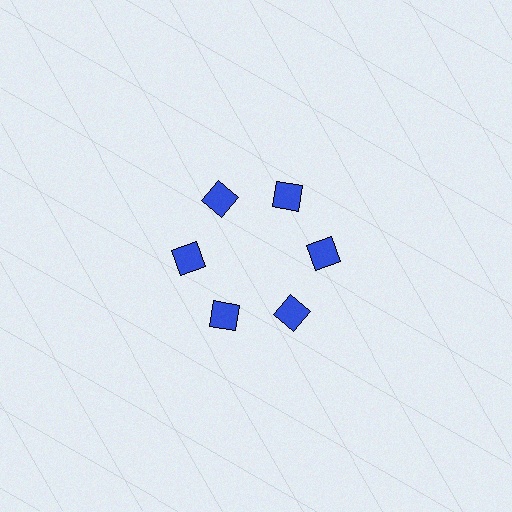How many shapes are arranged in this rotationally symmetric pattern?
There are 6 shapes, arranged in 6 groups of 1.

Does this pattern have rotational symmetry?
Yes, this pattern has 6-fold rotational symmetry. It looks the same after rotating 60 degrees around the center.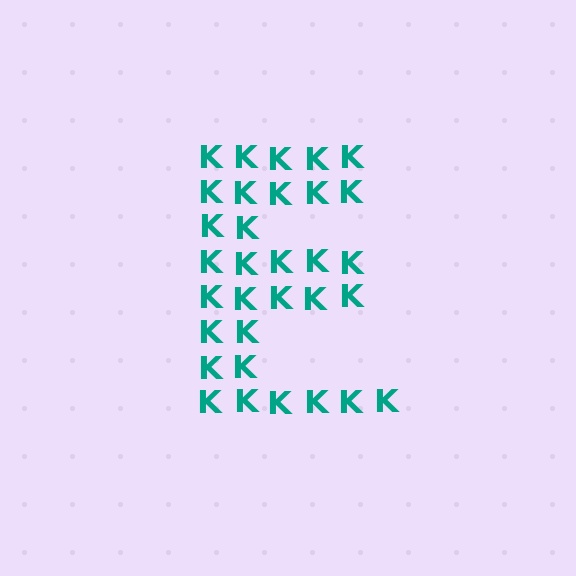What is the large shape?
The large shape is the letter E.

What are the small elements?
The small elements are letter K's.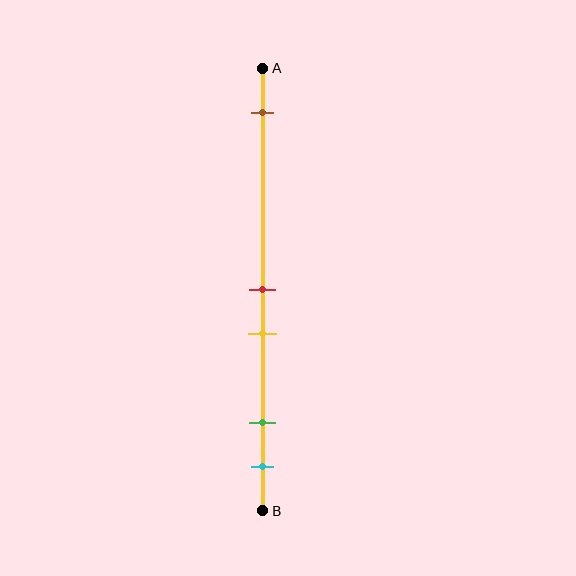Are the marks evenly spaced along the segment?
No, the marks are not evenly spaced.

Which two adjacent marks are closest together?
The red and yellow marks are the closest adjacent pair.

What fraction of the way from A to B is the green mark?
The green mark is approximately 80% (0.8) of the way from A to B.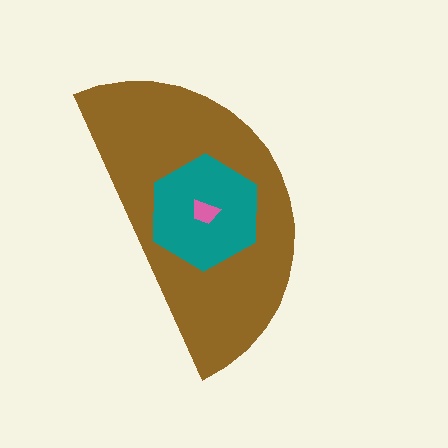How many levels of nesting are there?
3.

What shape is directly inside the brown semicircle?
The teal hexagon.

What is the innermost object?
The pink trapezoid.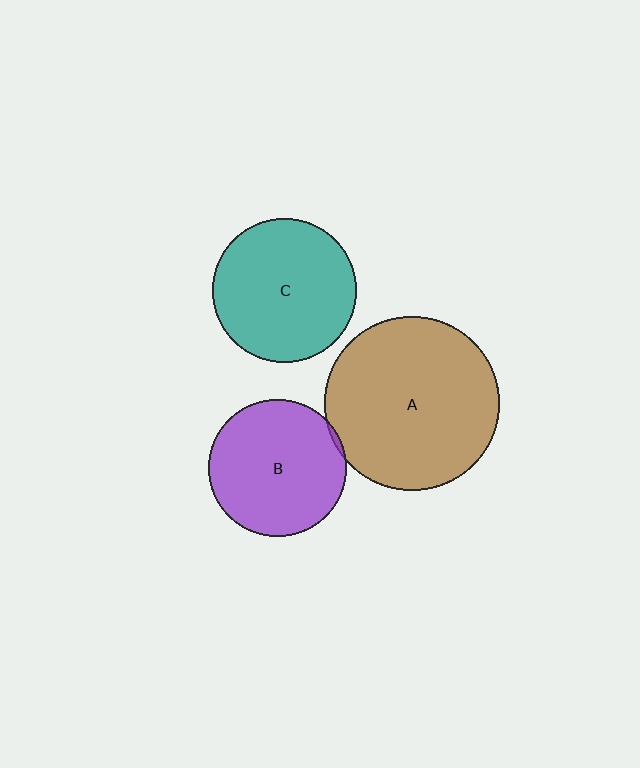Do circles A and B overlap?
Yes.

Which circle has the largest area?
Circle A (brown).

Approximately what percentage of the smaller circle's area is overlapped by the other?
Approximately 5%.